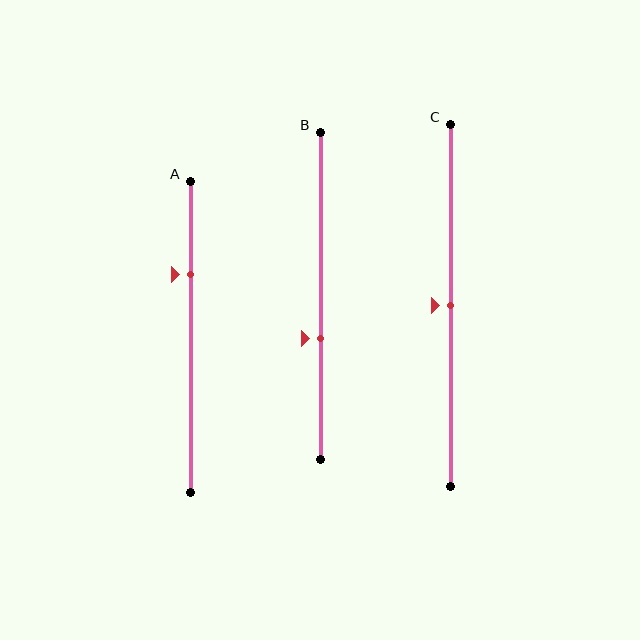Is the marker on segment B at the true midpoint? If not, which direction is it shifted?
No, the marker on segment B is shifted downward by about 13% of the segment length.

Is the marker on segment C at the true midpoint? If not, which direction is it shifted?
Yes, the marker on segment C is at the true midpoint.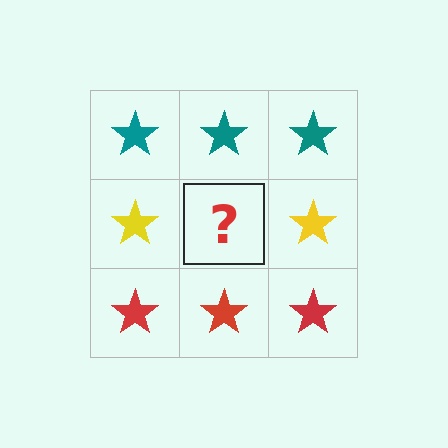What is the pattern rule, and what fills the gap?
The rule is that each row has a consistent color. The gap should be filled with a yellow star.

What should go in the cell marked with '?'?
The missing cell should contain a yellow star.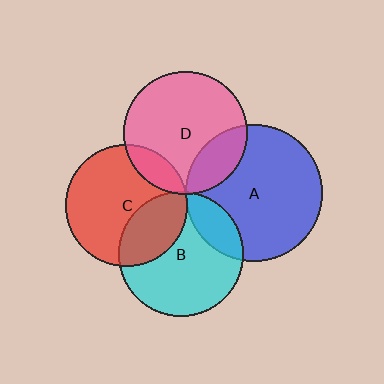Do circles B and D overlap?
Yes.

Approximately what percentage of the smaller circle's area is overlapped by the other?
Approximately 5%.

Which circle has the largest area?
Circle A (blue).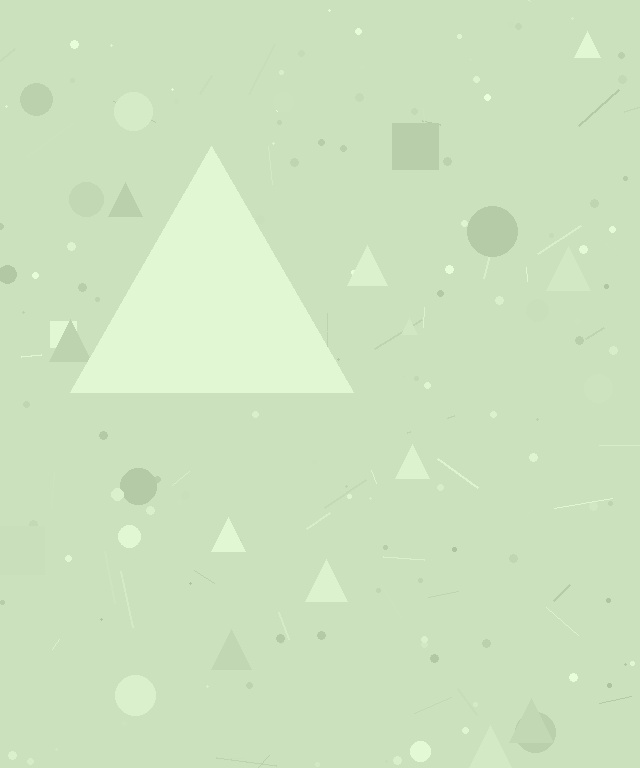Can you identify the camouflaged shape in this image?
The camouflaged shape is a triangle.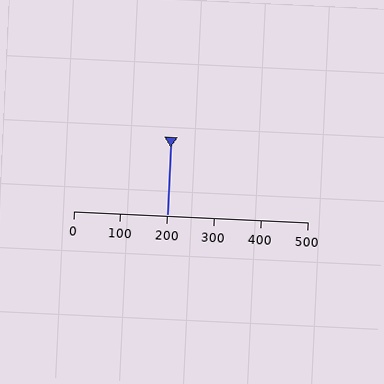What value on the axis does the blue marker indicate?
The marker indicates approximately 200.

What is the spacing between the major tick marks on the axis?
The major ticks are spaced 100 apart.